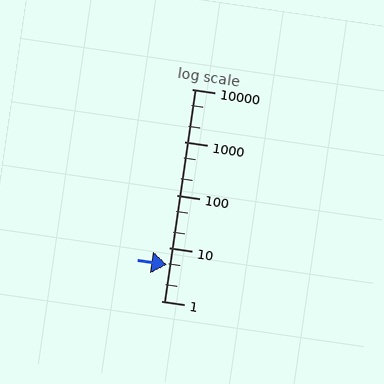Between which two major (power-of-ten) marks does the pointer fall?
The pointer is between 1 and 10.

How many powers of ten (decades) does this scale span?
The scale spans 4 decades, from 1 to 10000.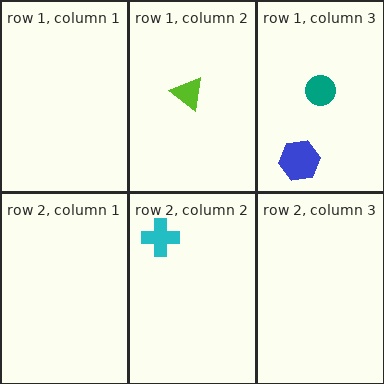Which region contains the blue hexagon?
The row 1, column 3 region.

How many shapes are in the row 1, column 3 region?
2.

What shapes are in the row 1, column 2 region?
The lime triangle.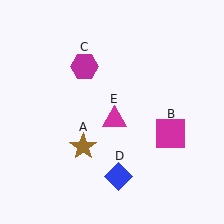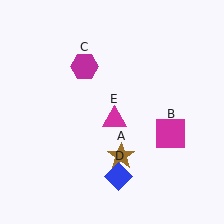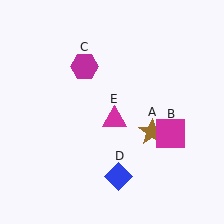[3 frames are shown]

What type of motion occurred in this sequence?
The brown star (object A) rotated counterclockwise around the center of the scene.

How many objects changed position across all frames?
1 object changed position: brown star (object A).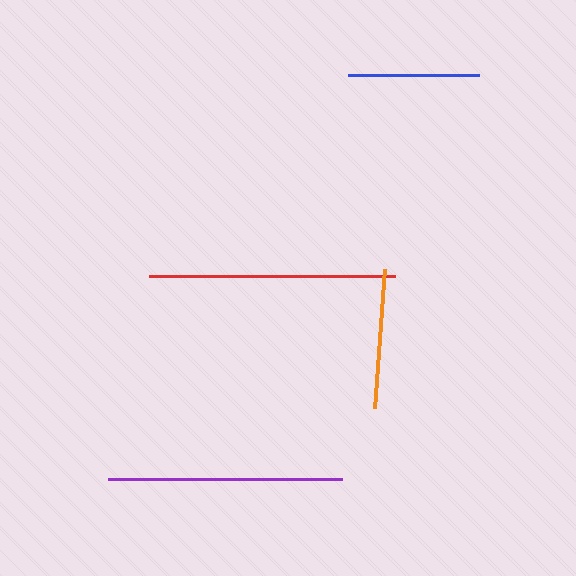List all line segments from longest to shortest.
From longest to shortest: red, purple, orange, blue.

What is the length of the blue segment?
The blue segment is approximately 131 pixels long.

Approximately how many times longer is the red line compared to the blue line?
The red line is approximately 1.9 times the length of the blue line.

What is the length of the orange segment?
The orange segment is approximately 139 pixels long.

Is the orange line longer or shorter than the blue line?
The orange line is longer than the blue line.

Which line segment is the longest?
The red line is the longest at approximately 246 pixels.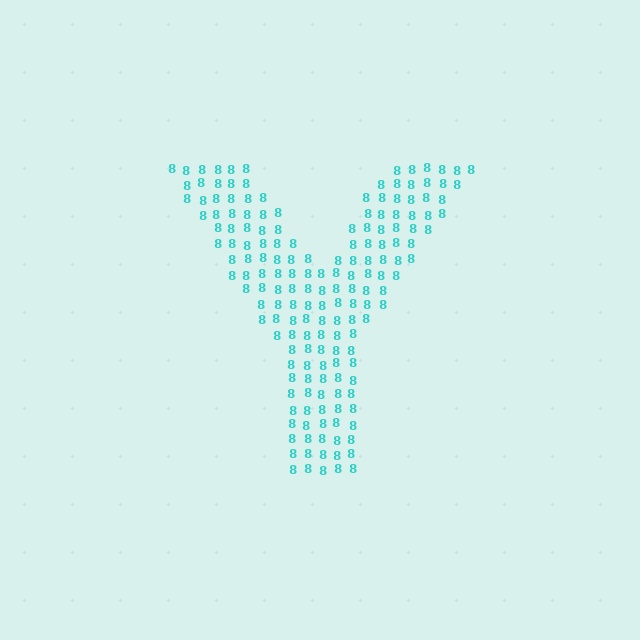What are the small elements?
The small elements are digit 8's.